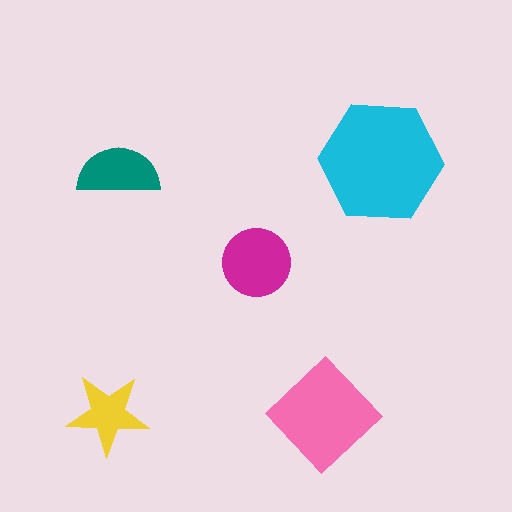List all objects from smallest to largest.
The yellow star, the teal semicircle, the magenta circle, the pink diamond, the cyan hexagon.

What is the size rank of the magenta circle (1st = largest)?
3rd.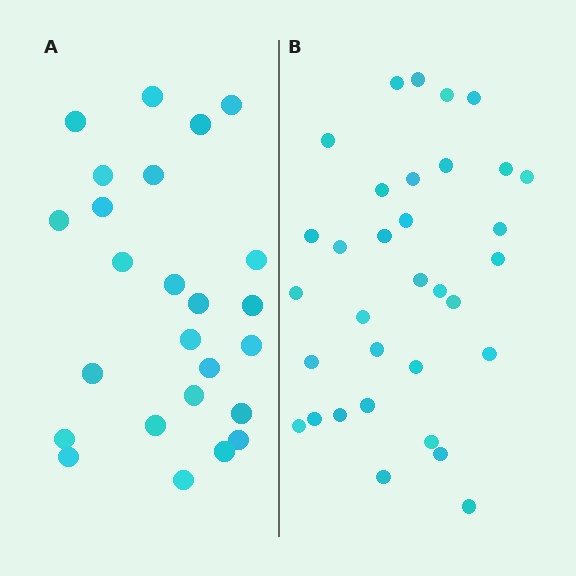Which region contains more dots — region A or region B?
Region B (the right region) has more dots.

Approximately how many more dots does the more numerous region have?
Region B has roughly 8 or so more dots than region A.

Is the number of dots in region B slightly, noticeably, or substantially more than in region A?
Region B has noticeably more, but not dramatically so. The ratio is roughly 1.3 to 1.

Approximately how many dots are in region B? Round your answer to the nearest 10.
About 30 dots. (The exact count is 33, which rounds to 30.)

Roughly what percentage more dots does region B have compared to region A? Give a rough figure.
About 30% more.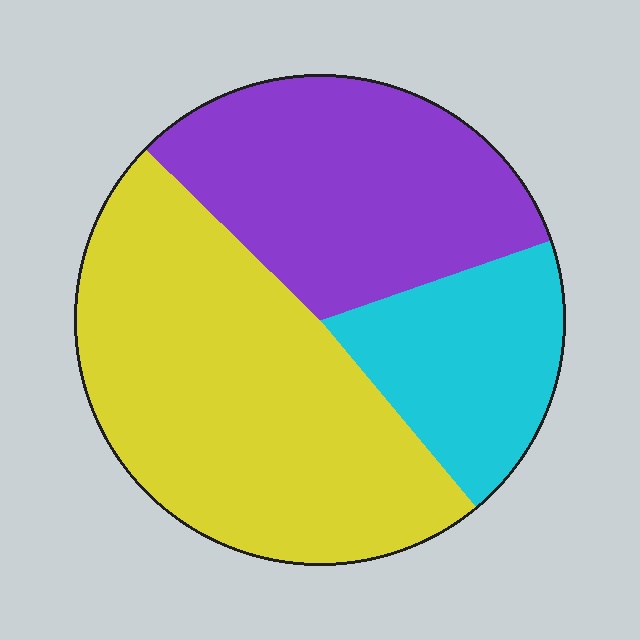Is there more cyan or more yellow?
Yellow.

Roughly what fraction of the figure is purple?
Purple takes up about one third (1/3) of the figure.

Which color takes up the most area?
Yellow, at roughly 50%.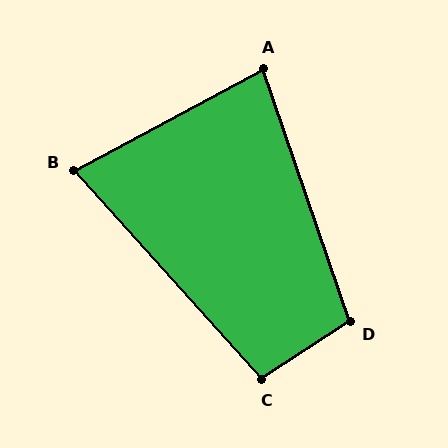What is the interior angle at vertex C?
Approximately 99 degrees (obtuse).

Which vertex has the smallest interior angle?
B, at approximately 76 degrees.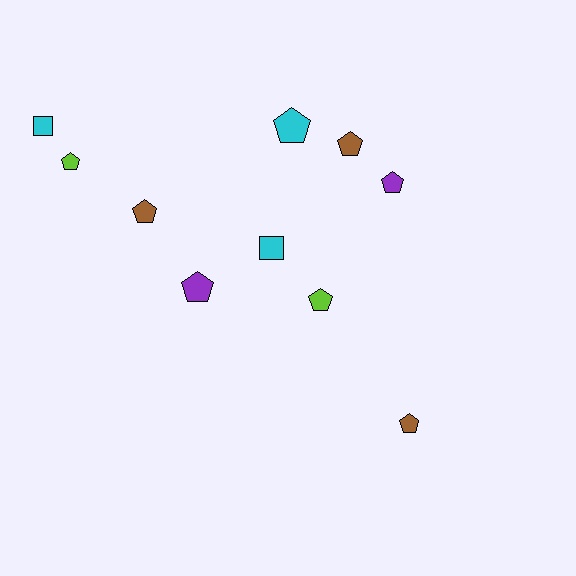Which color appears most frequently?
Brown, with 3 objects.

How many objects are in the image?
There are 10 objects.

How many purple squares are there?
There are no purple squares.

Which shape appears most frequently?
Pentagon, with 8 objects.